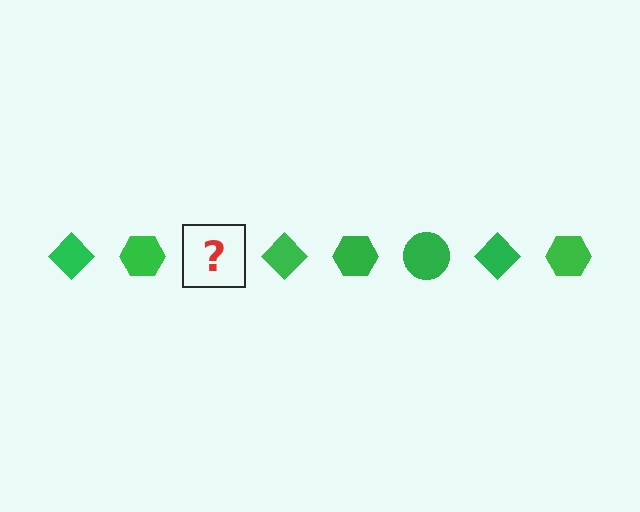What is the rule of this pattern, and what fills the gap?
The rule is that the pattern cycles through diamond, hexagon, circle shapes in green. The gap should be filled with a green circle.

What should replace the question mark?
The question mark should be replaced with a green circle.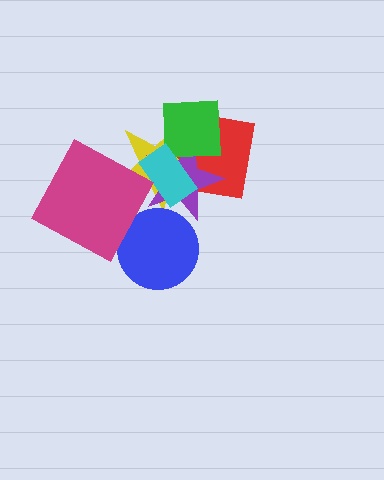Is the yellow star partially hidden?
Yes, it is partially covered by another shape.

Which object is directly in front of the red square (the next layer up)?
The yellow star is directly in front of the red square.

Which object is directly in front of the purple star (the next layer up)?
The green square is directly in front of the purple star.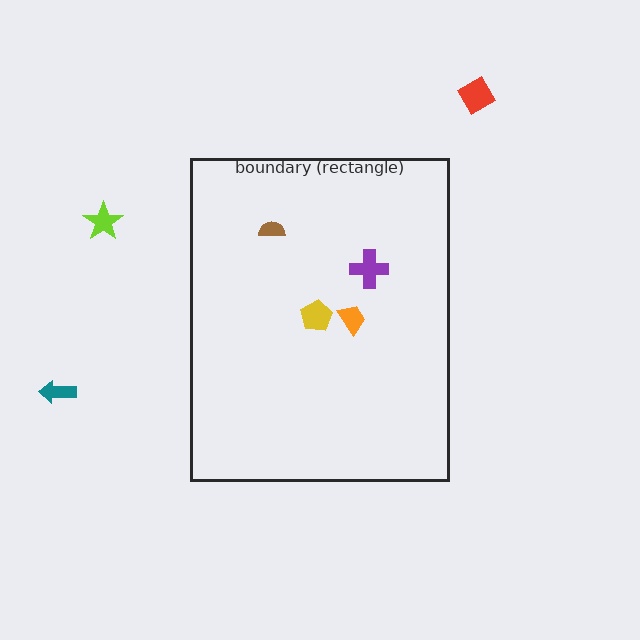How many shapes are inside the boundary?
4 inside, 3 outside.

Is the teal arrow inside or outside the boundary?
Outside.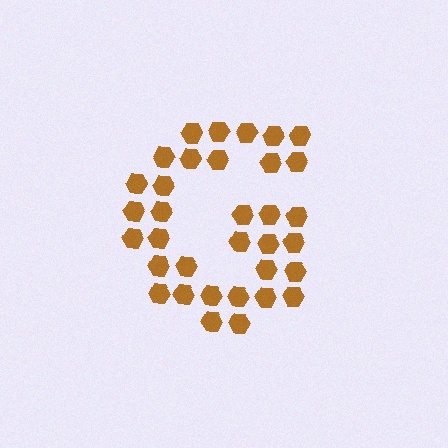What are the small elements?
The small elements are hexagons.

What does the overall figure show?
The overall figure shows the letter G.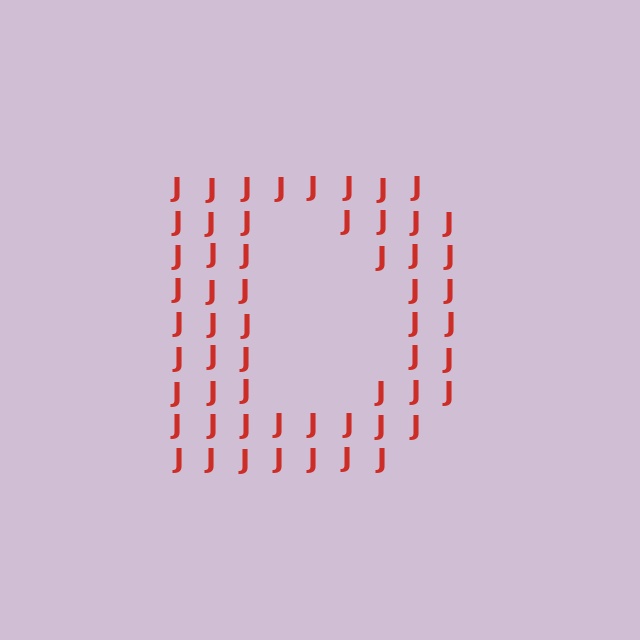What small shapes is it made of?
It is made of small letter J's.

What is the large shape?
The large shape is the letter D.